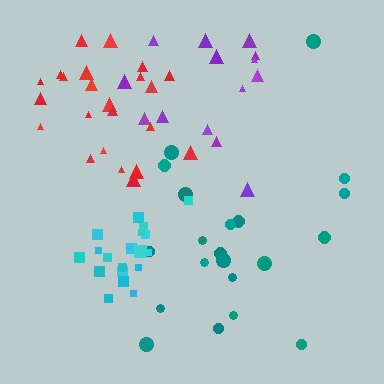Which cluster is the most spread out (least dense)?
Teal.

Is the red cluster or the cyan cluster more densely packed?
Cyan.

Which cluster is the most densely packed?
Cyan.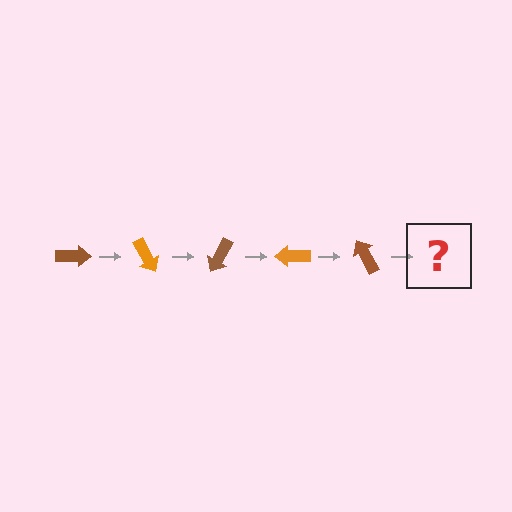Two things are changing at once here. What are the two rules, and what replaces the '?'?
The two rules are that it rotates 60 degrees each step and the color cycles through brown and orange. The '?' should be an orange arrow, rotated 300 degrees from the start.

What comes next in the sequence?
The next element should be an orange arrow, rotated 300 degrees from the start.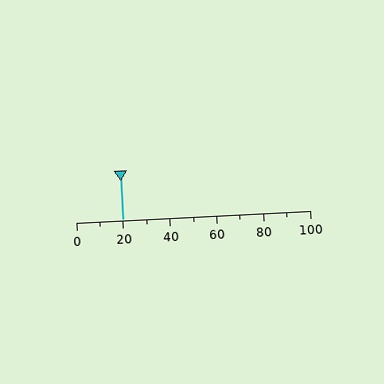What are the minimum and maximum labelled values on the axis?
The axis runs from 0 to 100.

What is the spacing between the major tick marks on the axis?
The major ticks are spaced 20 apart.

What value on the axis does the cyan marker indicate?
The marker indicates approximately 20.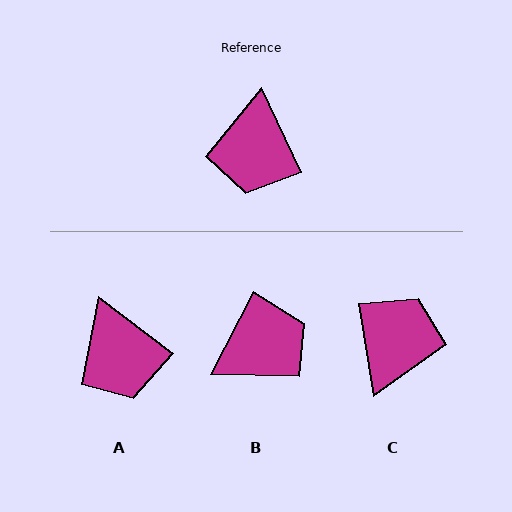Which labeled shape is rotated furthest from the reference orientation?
C, about 164 degrees away.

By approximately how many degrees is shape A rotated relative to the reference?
Approximately 28 degrees counter-clockwise.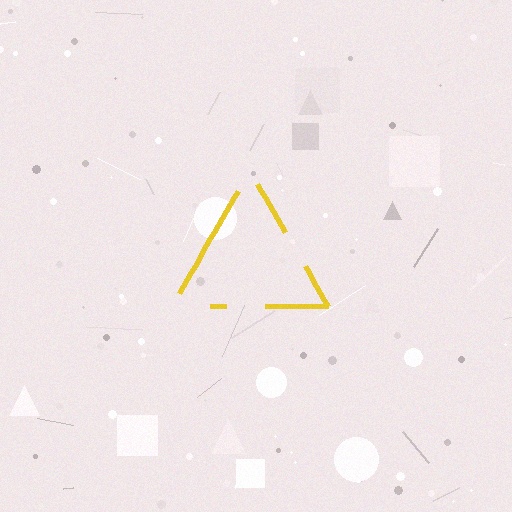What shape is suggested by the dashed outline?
The dashed outline suggests a triangle.